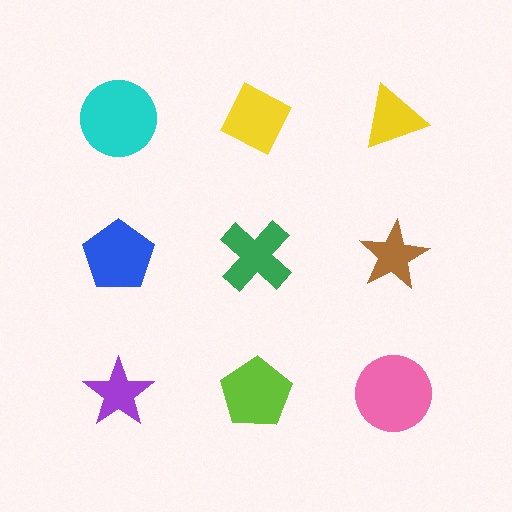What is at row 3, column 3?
A pink circle.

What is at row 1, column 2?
A yellow diamond.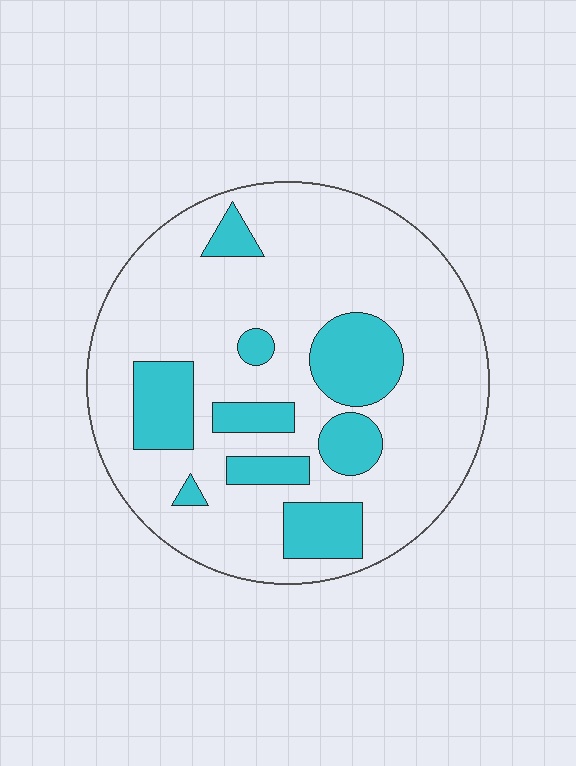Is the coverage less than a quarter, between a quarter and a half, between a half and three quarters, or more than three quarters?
Less than a quarter.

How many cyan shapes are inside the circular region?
9.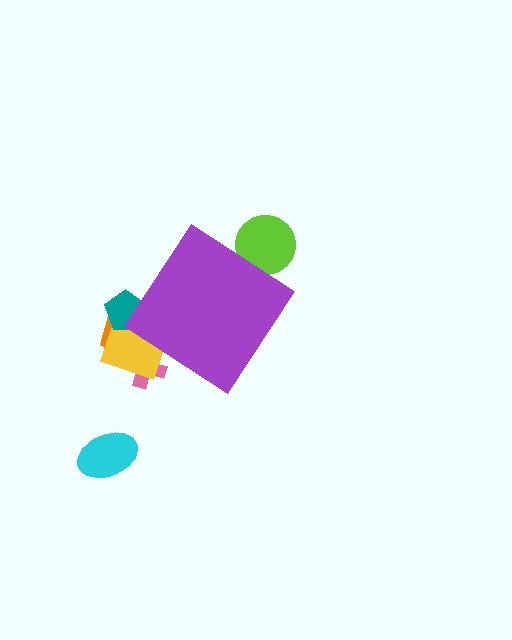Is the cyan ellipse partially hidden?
No, the cyan ellipse is fully visible.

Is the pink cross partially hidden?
Yes, the pink cross is partially hidden behind the purple diamond.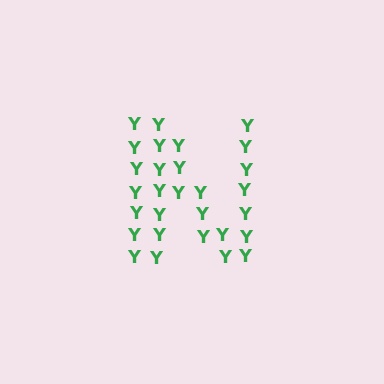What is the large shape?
The large shape is the letter N.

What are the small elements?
The small elements are letter Y's.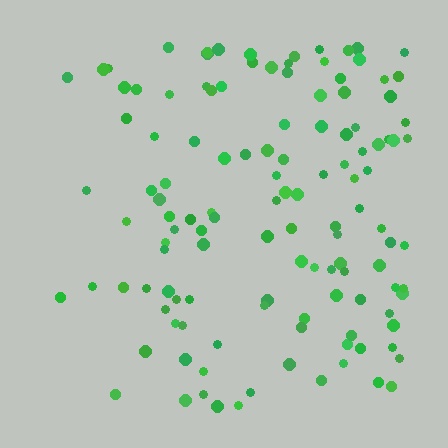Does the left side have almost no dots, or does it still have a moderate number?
Still a moderate number, just noticeably fewer than the right.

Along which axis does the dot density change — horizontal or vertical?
Horizontal.